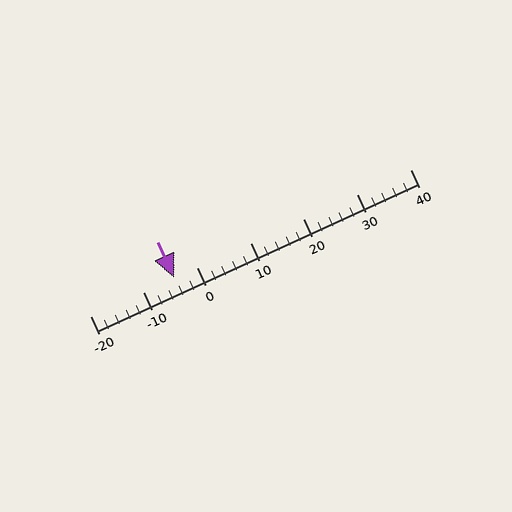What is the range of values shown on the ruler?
The ruler shows values from -20 to 40.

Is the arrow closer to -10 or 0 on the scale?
The arrow is closer to 0.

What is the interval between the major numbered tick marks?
The major tick marks are spaced 10 units apart.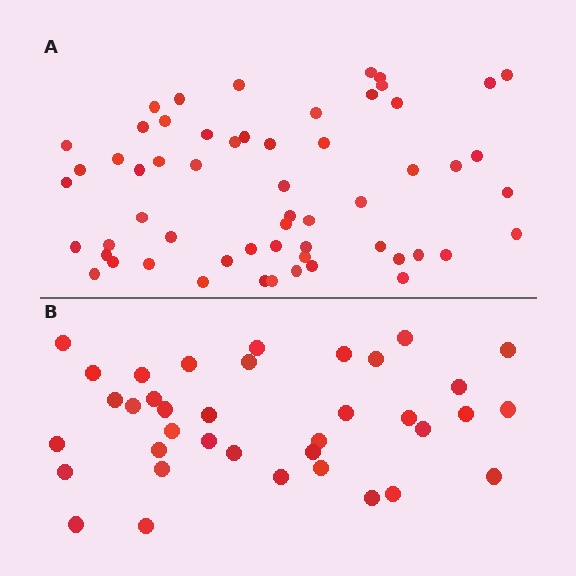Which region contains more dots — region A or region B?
Region A (the top region) has more dots.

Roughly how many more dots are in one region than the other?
Region A has approximately 20 more dots than region B.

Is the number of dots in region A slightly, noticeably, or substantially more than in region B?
Region A has substantially more. The ratio is roughly 1.6 to 1.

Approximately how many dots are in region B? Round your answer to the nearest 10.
About 40 dots. (The exact count is 37, which rounds to 40.)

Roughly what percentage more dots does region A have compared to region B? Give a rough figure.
About 55% more.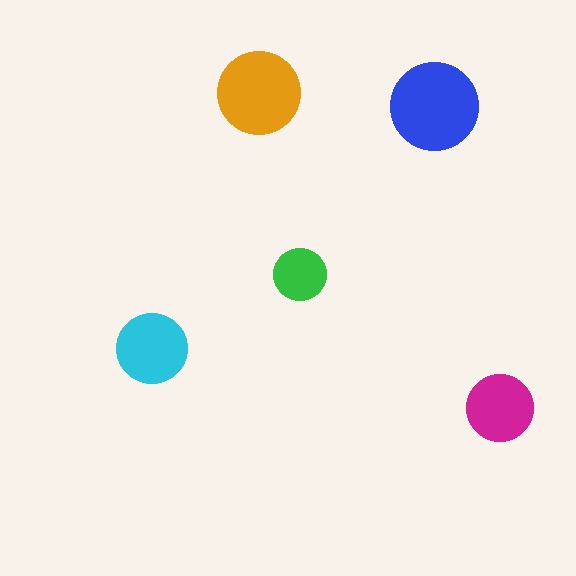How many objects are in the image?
There are 5 objects in the image.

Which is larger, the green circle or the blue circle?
The blue one.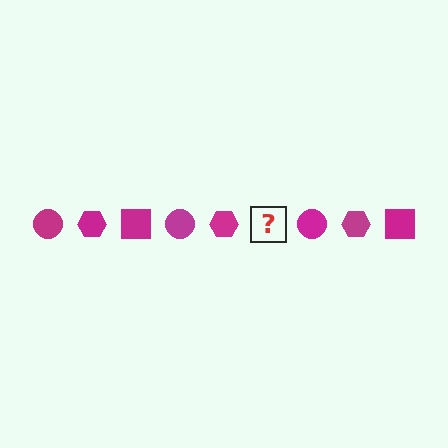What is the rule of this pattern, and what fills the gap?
The rule is that the pattern cycles through circle, hexagon, square shapes in magenta. The gap should be filled with a magenta square.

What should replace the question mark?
The question mark should be replaced with a magenta square.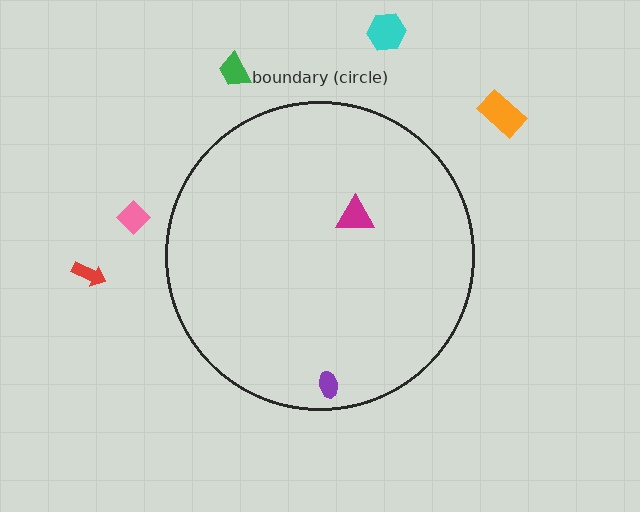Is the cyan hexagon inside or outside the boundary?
Outside.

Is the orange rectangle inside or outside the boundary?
Outside.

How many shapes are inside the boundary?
2 inside, 5 outside.